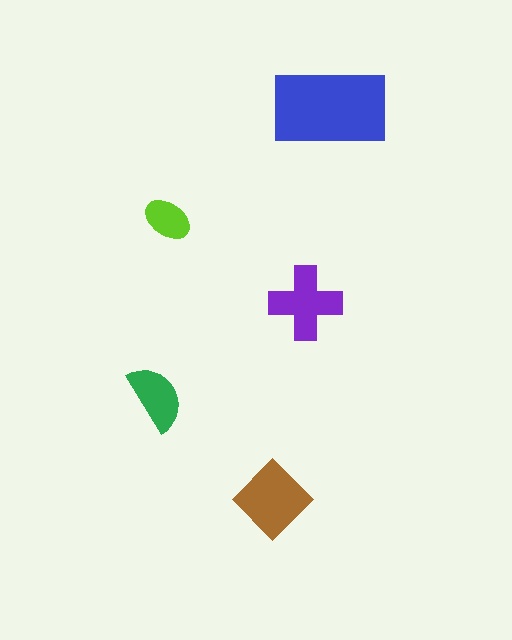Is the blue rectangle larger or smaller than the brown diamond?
Larger.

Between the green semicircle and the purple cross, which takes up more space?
The purple cross.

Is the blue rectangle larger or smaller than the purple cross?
Larger.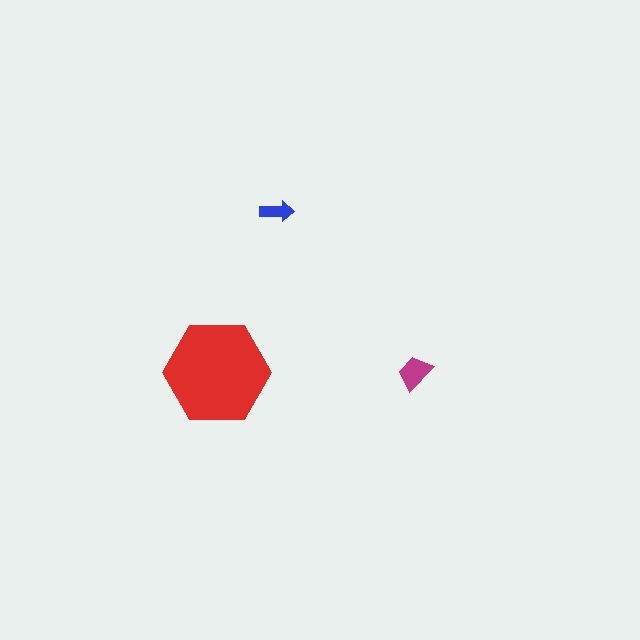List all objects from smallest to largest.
The blue arrow, the magenta trapezoid, the red hexagon.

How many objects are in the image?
There are 3 objects in the image.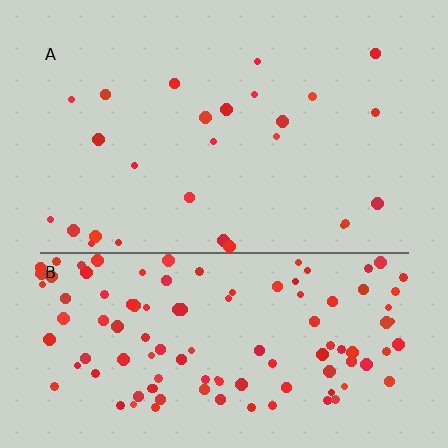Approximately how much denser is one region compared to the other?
Approximately 4.4× — region B over region A.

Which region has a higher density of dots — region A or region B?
B (the bottom).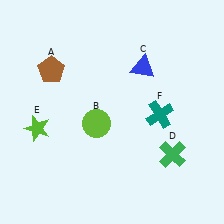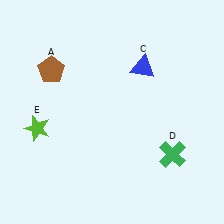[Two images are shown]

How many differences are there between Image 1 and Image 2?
There are 2 differences between the two images.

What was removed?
The teal cross (F), the lime circle (B) were removed in Image 2.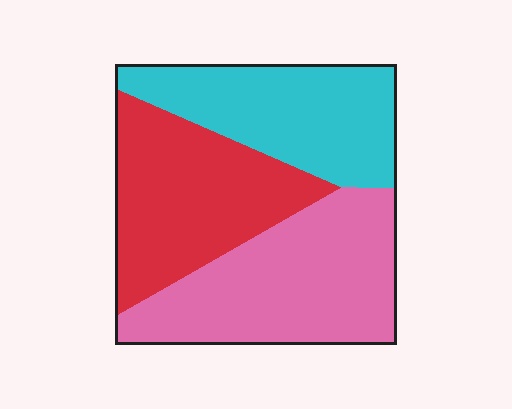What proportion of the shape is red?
Red covers about 35% of the shape.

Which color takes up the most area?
Pink, at roughly 40%.